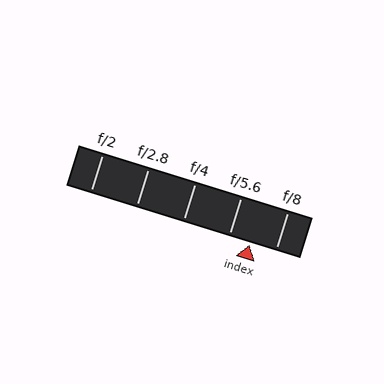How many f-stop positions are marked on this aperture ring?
There are 5 f-stop positions marked.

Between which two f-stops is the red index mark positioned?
The index mark is between f/5.6 and f/8.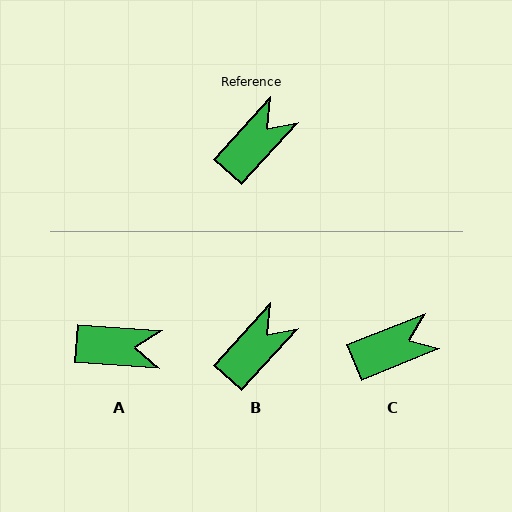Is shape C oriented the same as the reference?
No, it is off by about 26 degrees.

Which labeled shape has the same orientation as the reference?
B.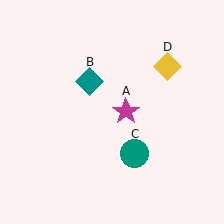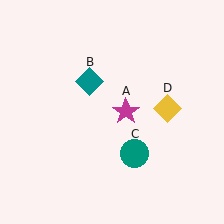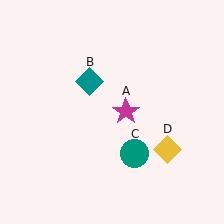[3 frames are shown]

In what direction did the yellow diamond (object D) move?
The yellow diamond (object D) moved down.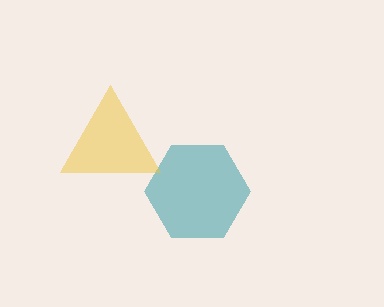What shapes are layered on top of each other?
The layered shapes are: a teal hexagon, a yellow triangle.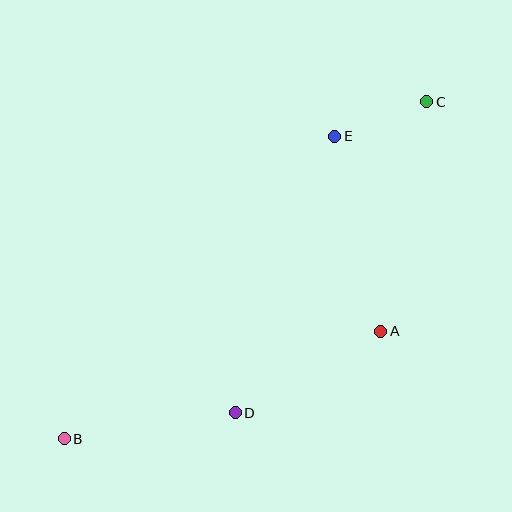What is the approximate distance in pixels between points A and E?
The distance between A and E is approximately 201 pixels.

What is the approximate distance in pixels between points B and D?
The distance between B and D is approximately 173 pixels.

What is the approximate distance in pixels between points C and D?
The distance between C and D is approximately 365 pixels.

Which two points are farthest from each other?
Points B and C are farthest from each other.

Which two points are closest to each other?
Points C and E are closest to each other.